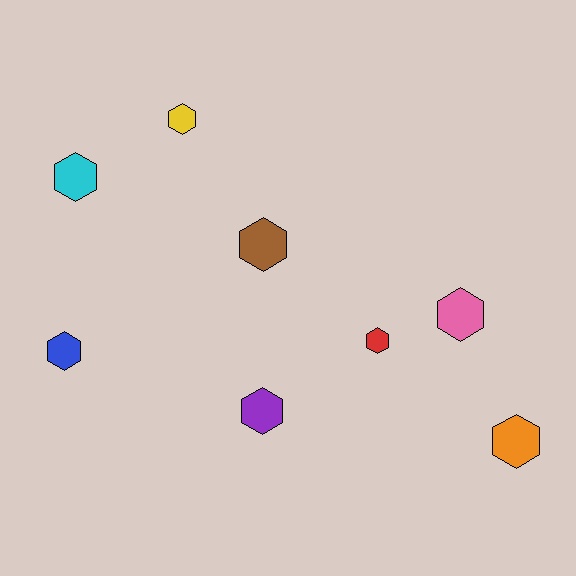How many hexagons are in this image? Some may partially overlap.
There are 8 hexagons.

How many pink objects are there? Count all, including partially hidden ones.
There is 1 pink object.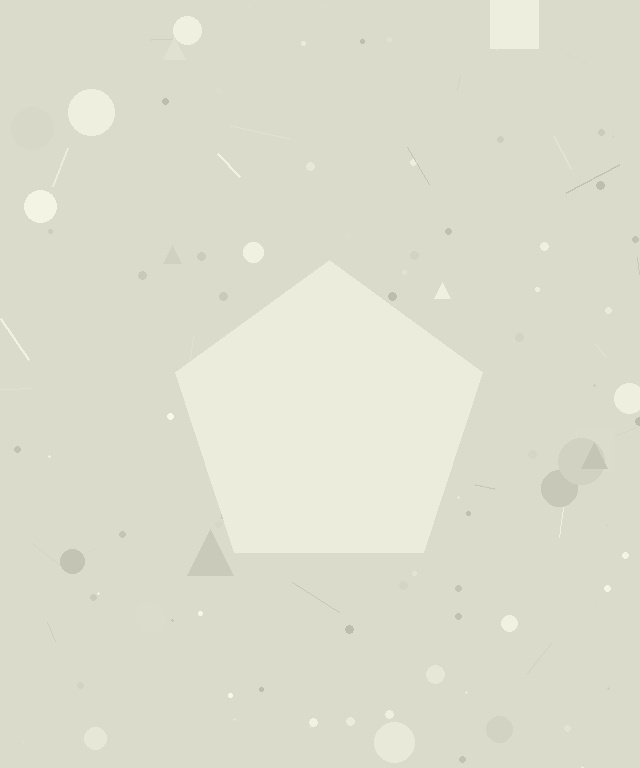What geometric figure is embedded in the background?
A pentagon is embedded in the background.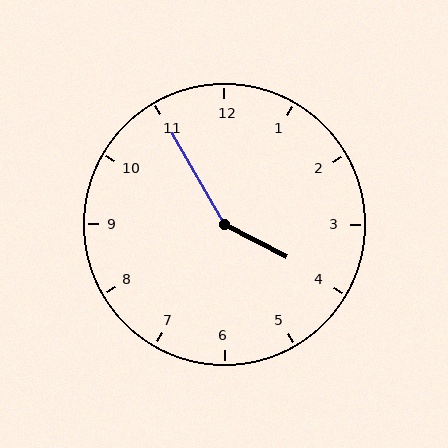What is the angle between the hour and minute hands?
Approximately 148 degrees.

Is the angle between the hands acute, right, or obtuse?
It is obtuse.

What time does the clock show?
3:55.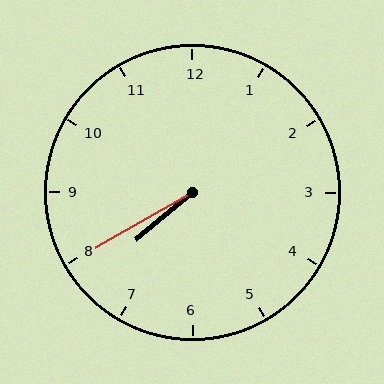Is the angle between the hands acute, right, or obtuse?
It is acute.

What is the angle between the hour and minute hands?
Approximately 10 degrees.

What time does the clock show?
7:40.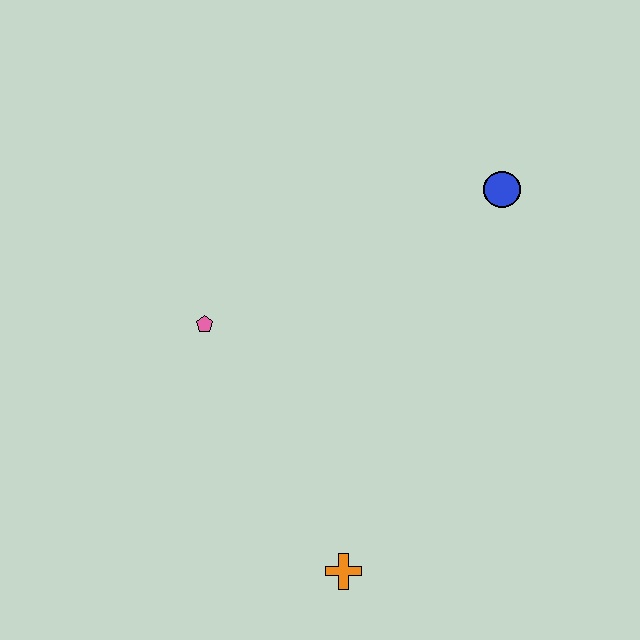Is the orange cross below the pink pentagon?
Yes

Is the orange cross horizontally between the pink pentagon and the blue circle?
Yes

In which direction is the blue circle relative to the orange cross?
The blue circle is above the orange cross.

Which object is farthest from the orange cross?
The blue circle is farthest from the orange cross.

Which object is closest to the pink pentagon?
The orange cross is closest to the pink pentagon.